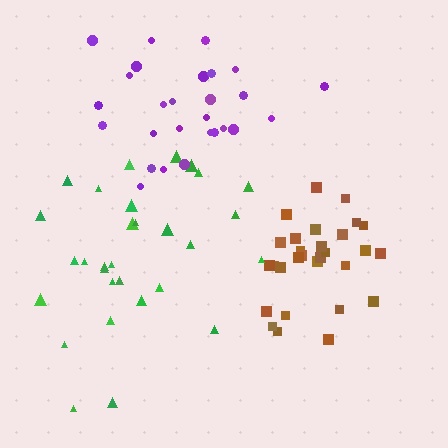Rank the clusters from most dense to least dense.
brown, purple, green.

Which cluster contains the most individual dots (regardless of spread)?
Brown (30).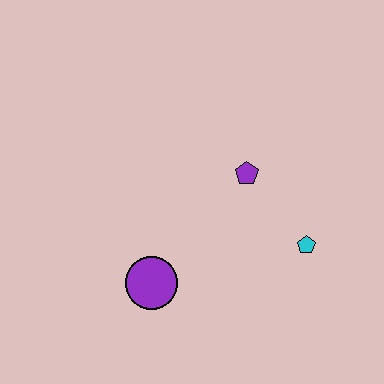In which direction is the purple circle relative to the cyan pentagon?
The purple circle is to the left of the cyan pentagon.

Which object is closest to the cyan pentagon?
The purple pentagon is closest to the cyan pentagon.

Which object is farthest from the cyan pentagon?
The purple circle is farthest from the cyan pentagon.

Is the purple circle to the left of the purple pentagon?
Yes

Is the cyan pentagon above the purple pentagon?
No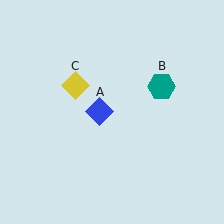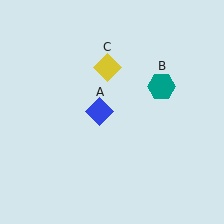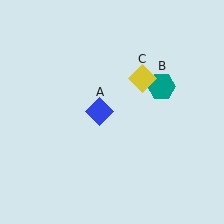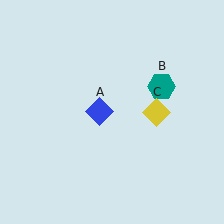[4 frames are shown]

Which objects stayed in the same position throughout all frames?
Blue diamond (object A) and teal hexagon (object B) remained stationary.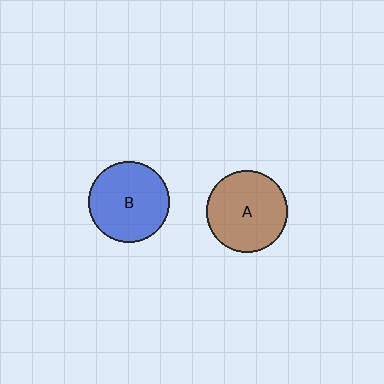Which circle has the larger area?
Circle A (brown).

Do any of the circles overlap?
No, none of the circles overlap.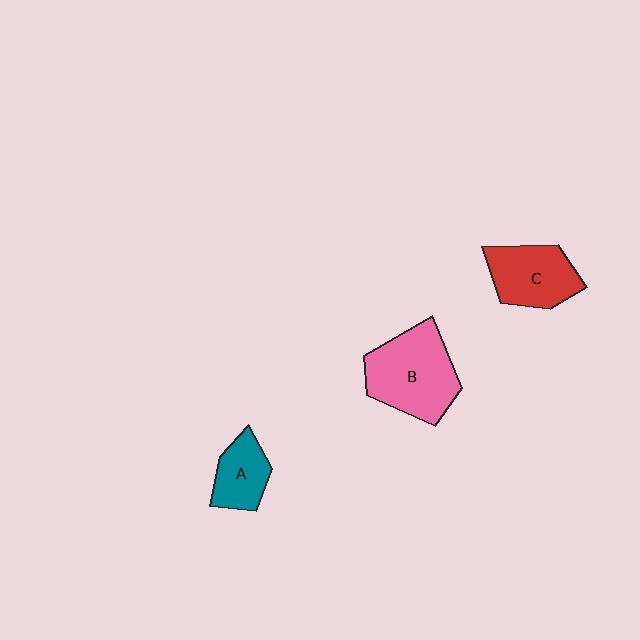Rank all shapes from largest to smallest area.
From largest to smallest: B (pink), C (red), A (teal).